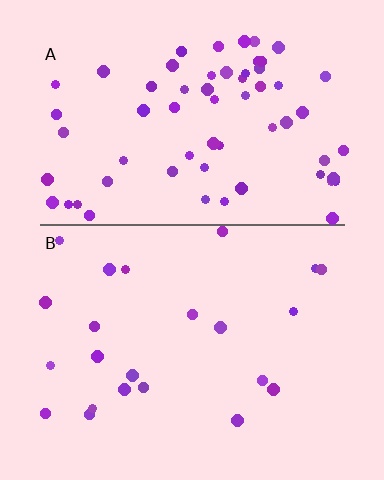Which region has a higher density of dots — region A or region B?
A (the top).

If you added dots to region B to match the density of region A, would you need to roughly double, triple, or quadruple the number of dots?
Approximately triple.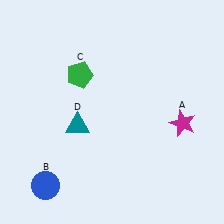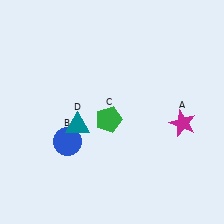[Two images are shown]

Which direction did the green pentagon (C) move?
The green pentagon (C) moved down.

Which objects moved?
The objects that moved are: the blue circle (B), the green pentagon (C).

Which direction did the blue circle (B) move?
The blue circle (B) moved up.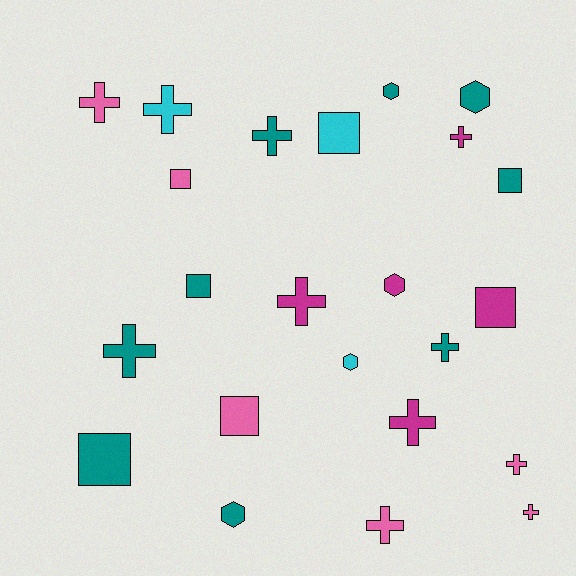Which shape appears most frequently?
Cross, with 11 objects.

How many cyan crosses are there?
There is 1 cyan cross.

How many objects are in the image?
There are 23 objects.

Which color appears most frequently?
Teal, with 9 objects.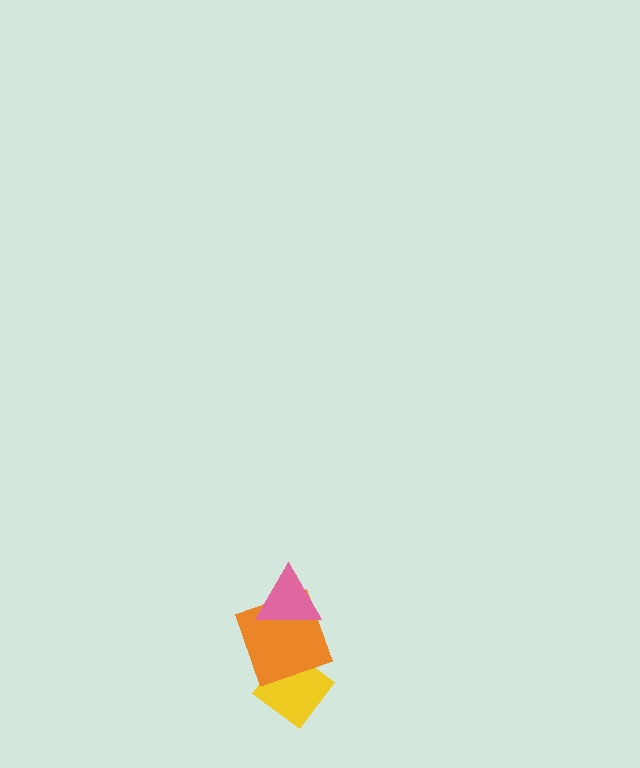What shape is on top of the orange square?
The pink triangle is on top of the orange square.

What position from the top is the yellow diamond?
The yellow diamond is 3rd from the top.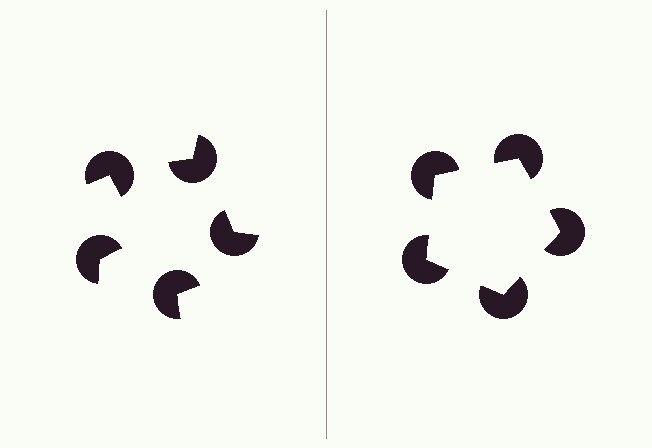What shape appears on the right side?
An illusory pentagon.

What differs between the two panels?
The pac-man discs are positioned identically on both sides; only the wedge orientations differ. On the right they align to a pentagon; on the left they are misaligned.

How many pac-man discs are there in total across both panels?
10 — 5 on each side.